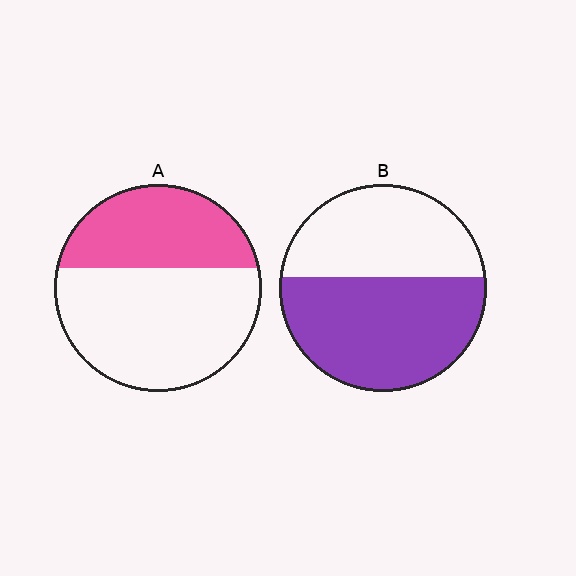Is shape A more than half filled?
No.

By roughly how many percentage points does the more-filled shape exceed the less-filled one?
By roughly 20 percentage points (B over A).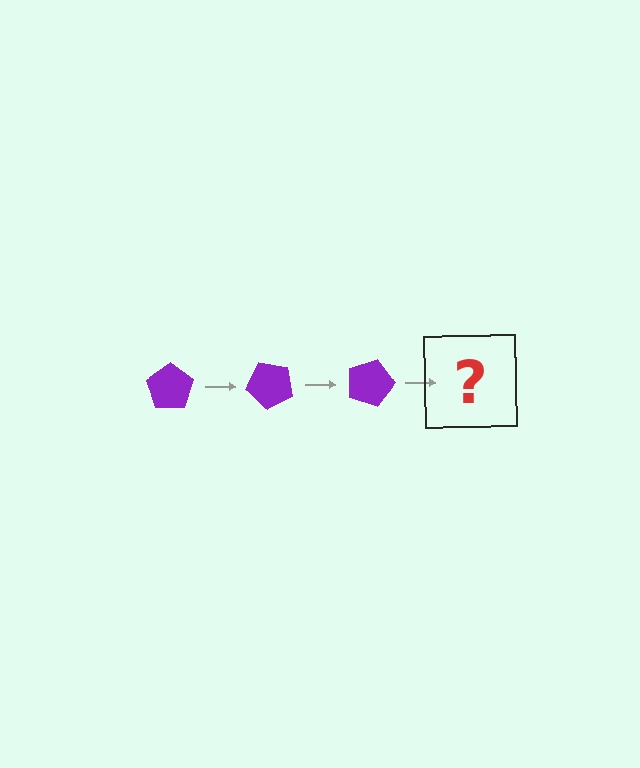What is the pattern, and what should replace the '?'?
The pattern is that the pentagon rotates 45 degrees each step. The '?' should be a purple pentagon rotated 135 degrees.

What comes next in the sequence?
The next element should be a purple pentagon rotated 135 degrees.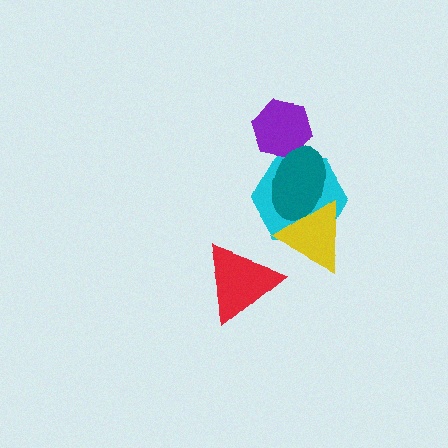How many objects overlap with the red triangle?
0 objects overlap with the red triangle.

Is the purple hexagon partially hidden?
Yes, it is partially covered by another shape.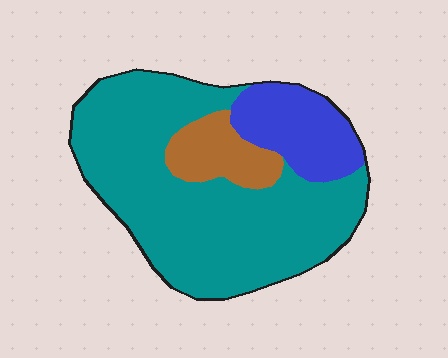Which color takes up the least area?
Brown, at roughly 10%.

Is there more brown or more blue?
Blue.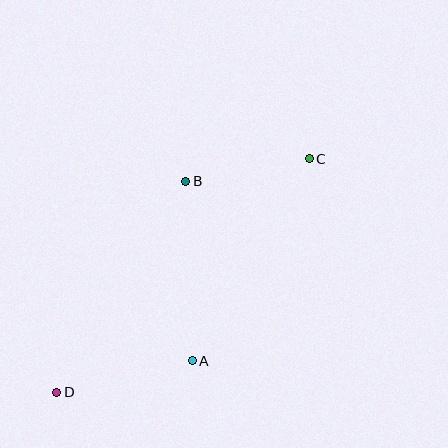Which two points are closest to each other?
Points B and C are closest to each other.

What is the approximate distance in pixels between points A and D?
The distance between A and D is approximately 139 pixels.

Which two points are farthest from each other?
Points C and D are farthest from each other.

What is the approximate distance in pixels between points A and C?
The distance between A and C is approximately 233 pixels.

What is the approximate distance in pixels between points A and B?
The distance between A and B is approximately 180 pixels.